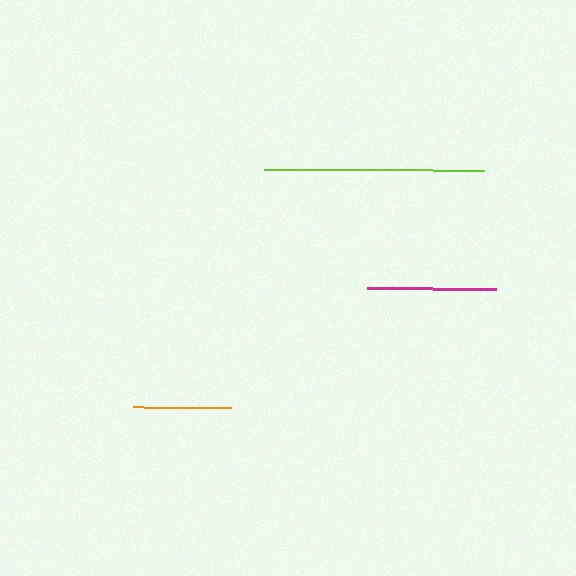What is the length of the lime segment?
The lime segment is approximately 220 pixels long.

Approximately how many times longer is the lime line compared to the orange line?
The lime line is approximately 2.2 times the length of the orange line.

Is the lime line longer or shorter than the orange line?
The lime line is longer than the orange line.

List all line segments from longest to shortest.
From longest to shortest: lime, magenta, orange.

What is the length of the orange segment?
The orange segment is approximately 98 pixels long.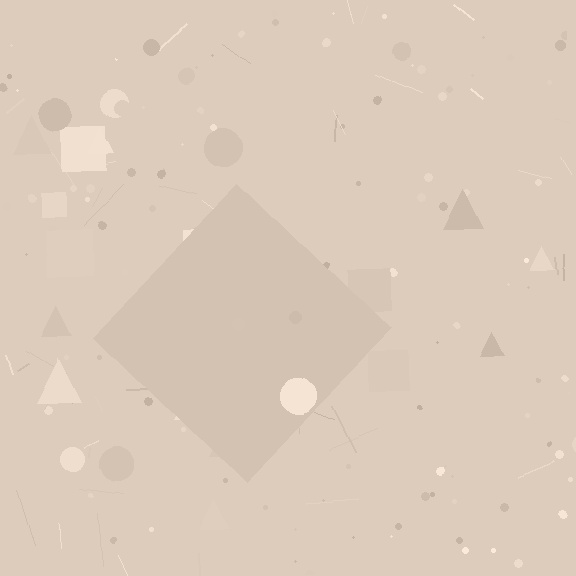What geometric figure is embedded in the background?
A diamond is embedded in the background.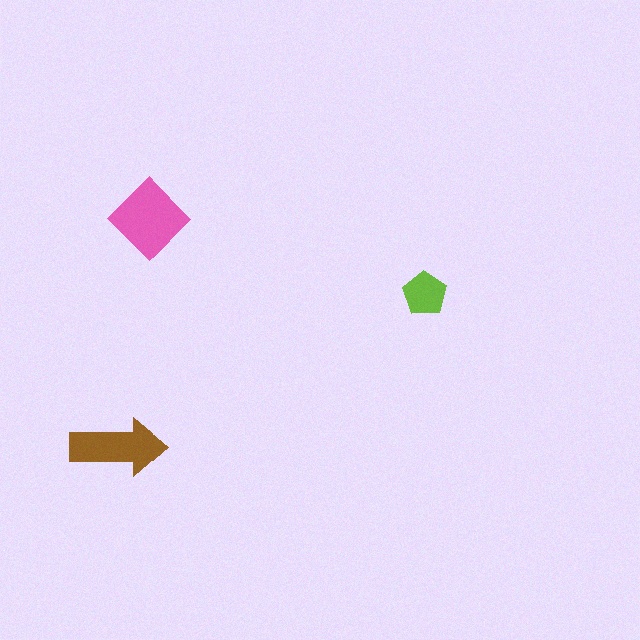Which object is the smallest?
The lime pentagon.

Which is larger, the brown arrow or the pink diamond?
The pink diamond.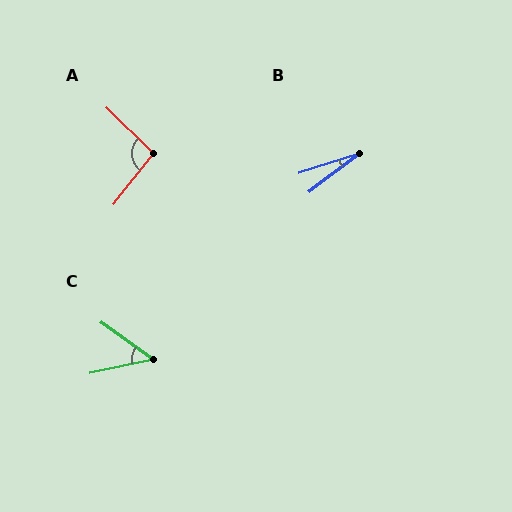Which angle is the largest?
A, at approximately 96 degrees.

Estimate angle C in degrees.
Approximately 47 degrees.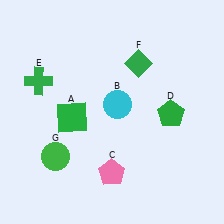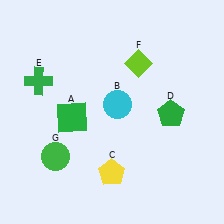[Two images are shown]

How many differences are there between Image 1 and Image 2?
There are 2 differences between the two images.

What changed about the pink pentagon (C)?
In Image 1, C is pink. In Image 2, it changed to yellow.